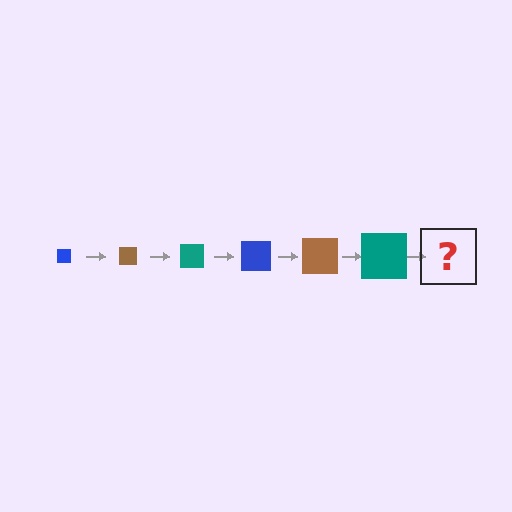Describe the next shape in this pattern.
It should be a blue square, larger than the previous one.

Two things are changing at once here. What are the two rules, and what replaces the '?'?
The two rules are that the square grows larger each step and the color cycles through blue, brown, and teal. The '?' should be a blue square, larger than the previous one.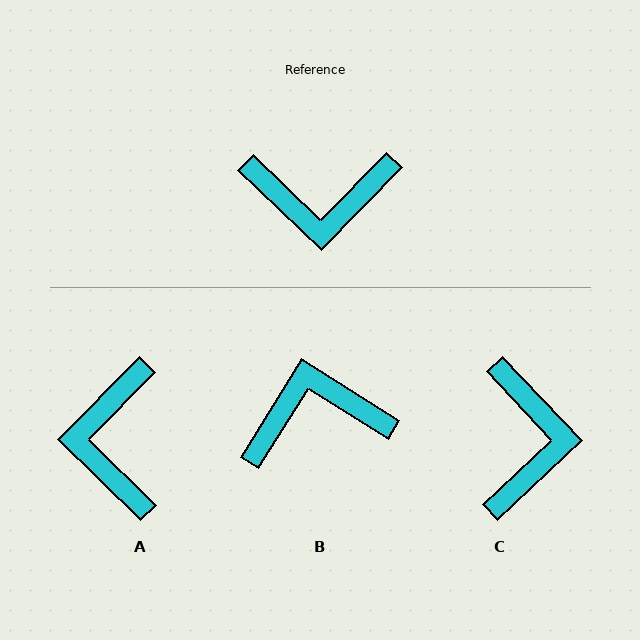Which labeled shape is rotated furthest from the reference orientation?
B, about 168 degrees away.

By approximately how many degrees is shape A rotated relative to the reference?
Approximately 91 degrees clockwise.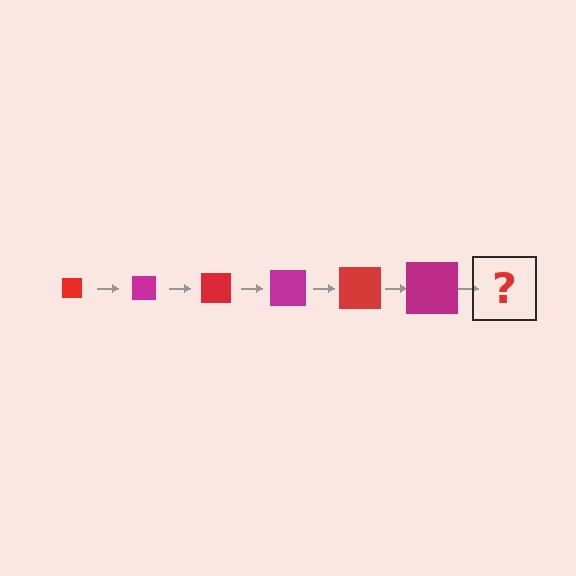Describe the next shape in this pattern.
It should be a red square, larger than the previous one.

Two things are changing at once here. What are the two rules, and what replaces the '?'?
The two rules are that the square grows larger each step and the color cycles through red and magenta. The '?' should be a red square, larger than the previous one.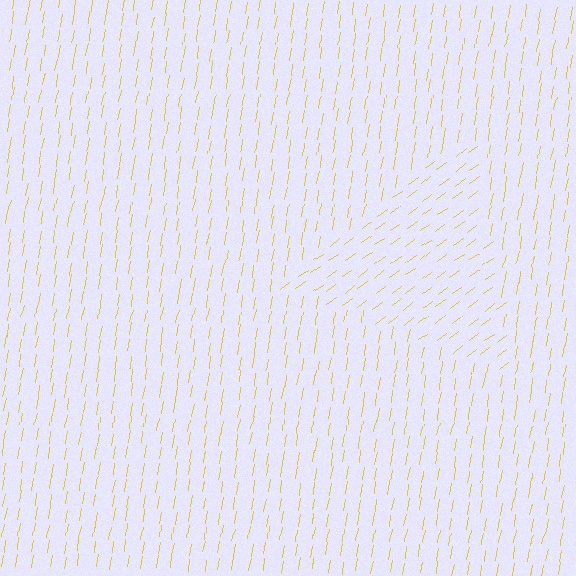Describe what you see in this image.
The image is filled with small yellow line segments. A triangle region in the image has lines oriented differently from the surrounding lines, creating a visible texture boundary.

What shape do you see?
I see a triangle.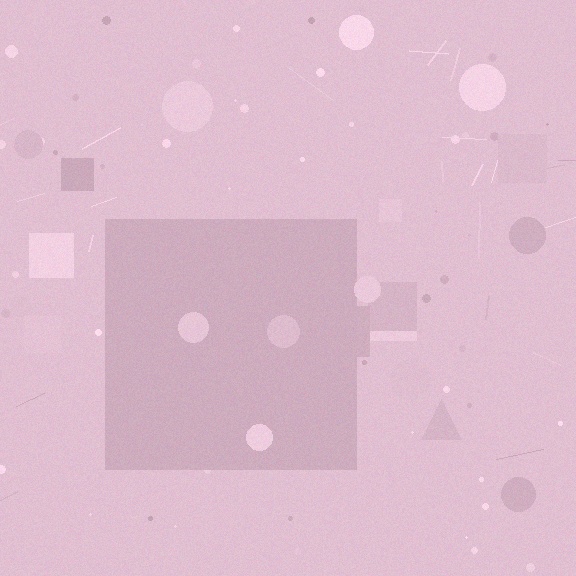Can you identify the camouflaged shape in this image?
The camouflaged shape is a square.